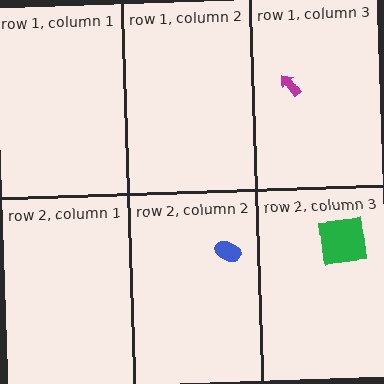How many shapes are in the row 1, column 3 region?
1.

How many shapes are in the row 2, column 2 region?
1.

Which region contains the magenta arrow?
The row 1, column 3 region.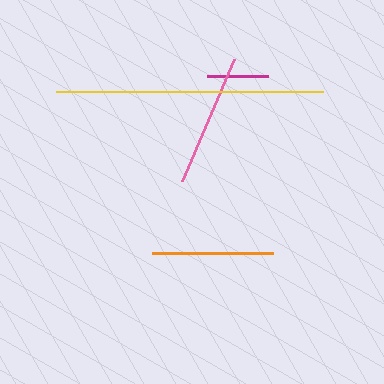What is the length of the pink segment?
The pink segment is approximately 132 pixels long.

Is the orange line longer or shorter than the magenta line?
The orange line is longer than the magenta line.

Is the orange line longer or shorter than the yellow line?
The yellow line is longer than the orange line.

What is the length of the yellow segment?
The yellow segment is approximately 267 pixels long.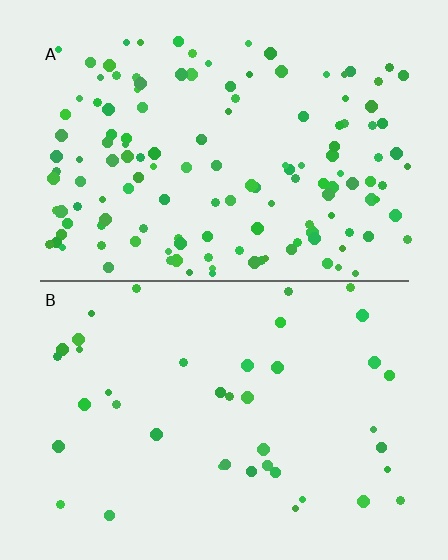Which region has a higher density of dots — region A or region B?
A (the top).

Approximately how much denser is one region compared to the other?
Approximately 3.5× — region A over region B.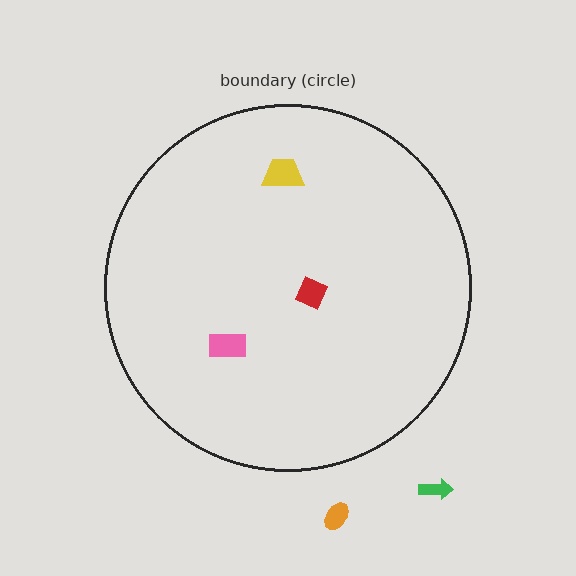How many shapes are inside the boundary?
3 inside, 2 outside.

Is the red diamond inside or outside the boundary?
Inside.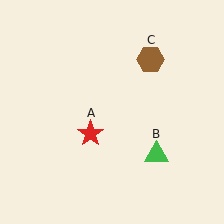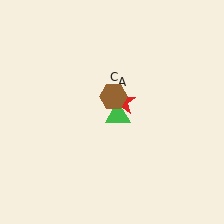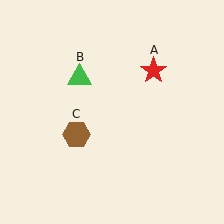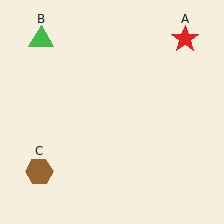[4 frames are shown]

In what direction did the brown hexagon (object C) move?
The brown hexagon (object C) moved down and to the left.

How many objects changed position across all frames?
3 objects changed position: red star (object A), green triangle (object B), brown hexagon (object C).